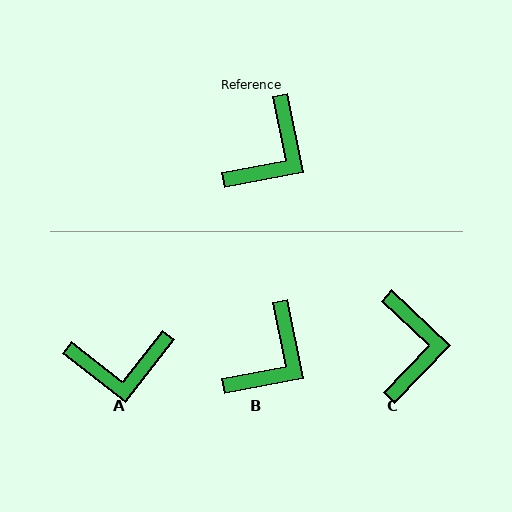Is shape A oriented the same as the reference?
No, it is off by about 49 degrees.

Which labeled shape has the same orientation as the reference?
B.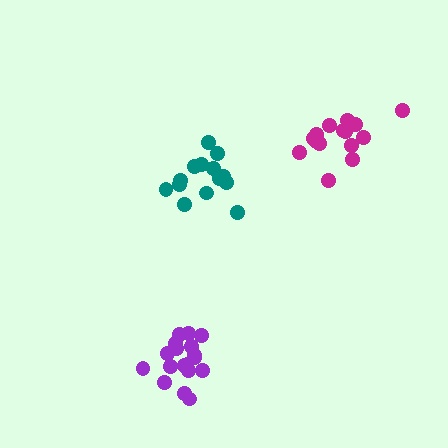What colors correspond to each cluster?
The clusters are colored: magenta, teal, purple.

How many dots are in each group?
Group 1: 15 dots, Group 2: 14 dots, Group 3: 18 dots (47 total).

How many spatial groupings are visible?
There are 3 spatial groupings.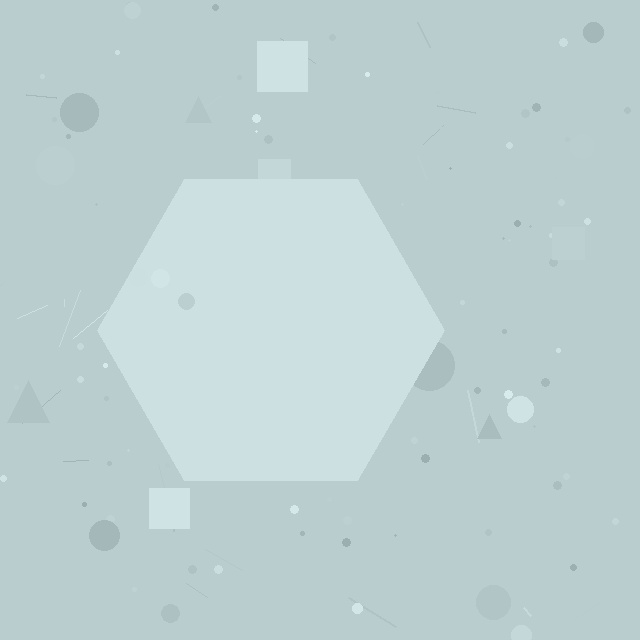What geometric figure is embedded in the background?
A hexagon is embedded in the background.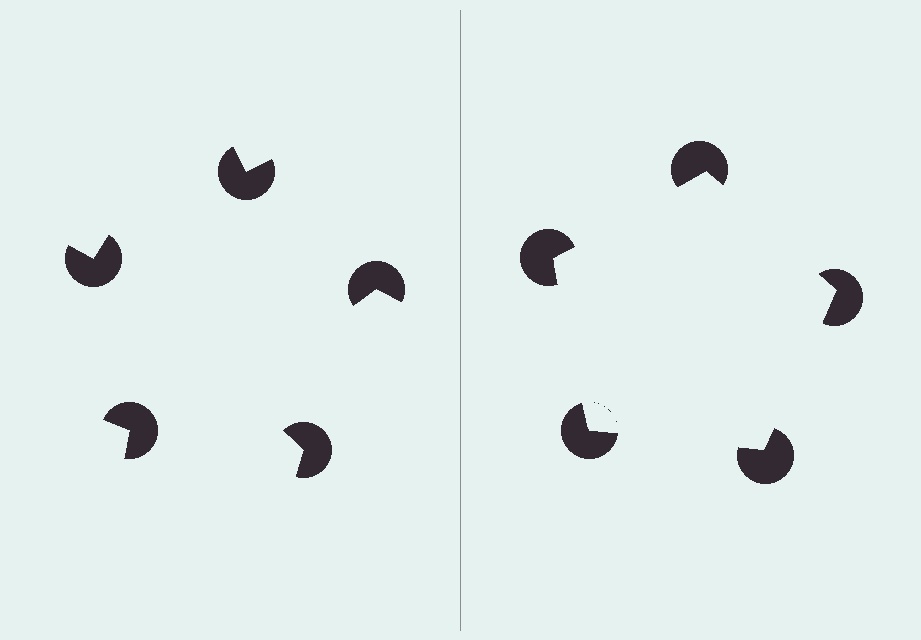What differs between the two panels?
The pac-man discs are positioned identically on both sides; only the wedge orientations differ. On the right they align to a pentagon; on the left they are misaligned.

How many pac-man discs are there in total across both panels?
10 — 5 on each side.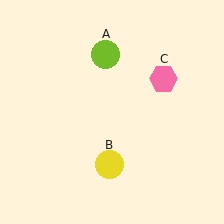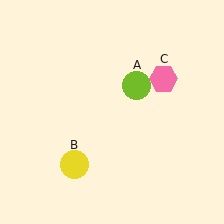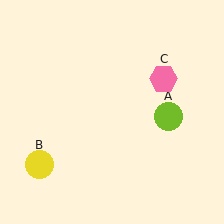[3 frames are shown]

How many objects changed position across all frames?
2 objects changed position: lime circle (object A), yellow circle (object B).